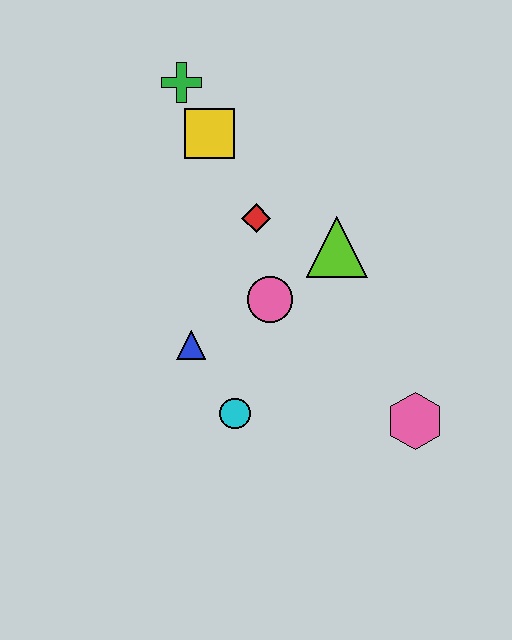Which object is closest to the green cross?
The yellow square is closest to the green cross.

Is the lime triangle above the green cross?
No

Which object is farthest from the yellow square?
The pink hexagon is farthest from the yellow square.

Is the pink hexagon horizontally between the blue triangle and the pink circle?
No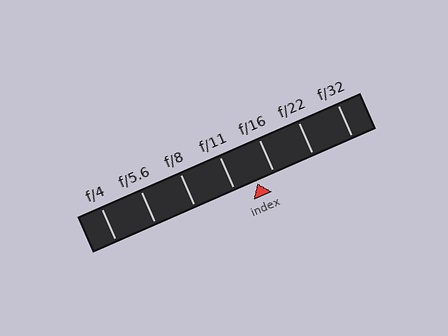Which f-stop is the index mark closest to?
The index mark is closest to f/16.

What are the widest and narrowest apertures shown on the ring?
The widest aperture shown is f/4 and the narrowest is f/32.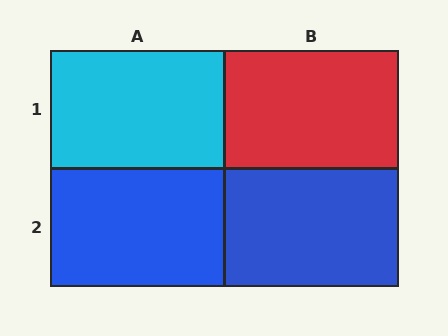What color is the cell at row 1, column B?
Red.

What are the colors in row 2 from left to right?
Blue, blue.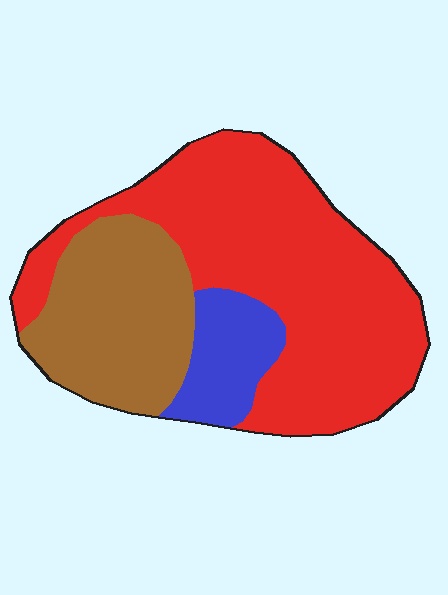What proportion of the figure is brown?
Brown covers roughly 30% of the figure.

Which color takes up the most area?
Red, at roughly 60%.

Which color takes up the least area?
Blue, at roughly 10%.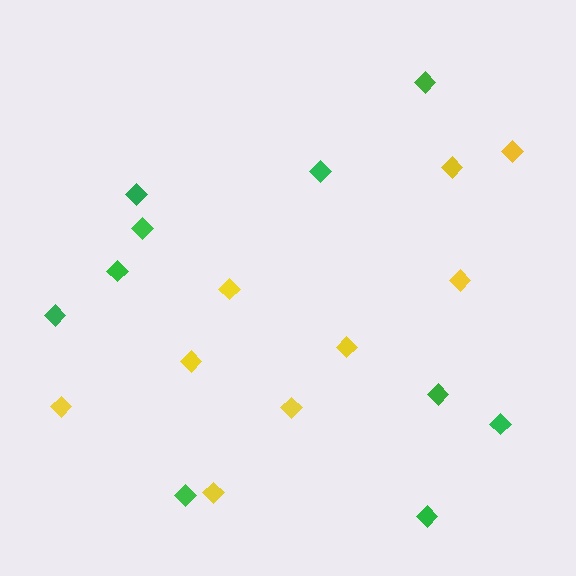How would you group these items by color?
There are 2 groups: one group of green diamonds (10) and one group of yellow diamonds (9).